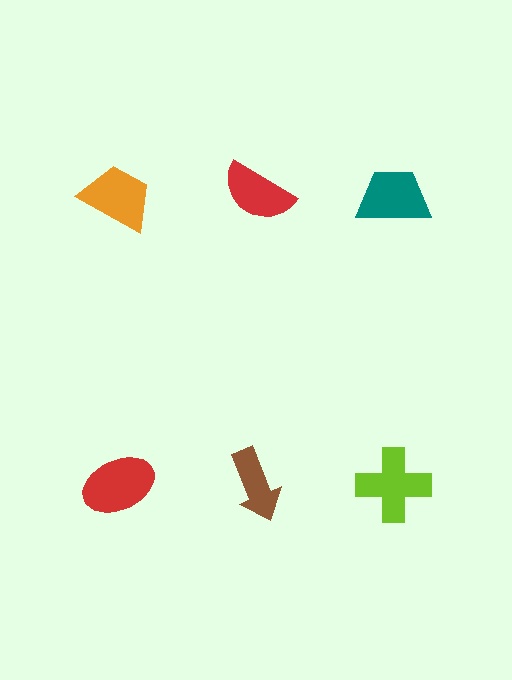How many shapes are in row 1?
3 shapes.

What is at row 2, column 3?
A lime cross.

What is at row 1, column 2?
A red semicircle.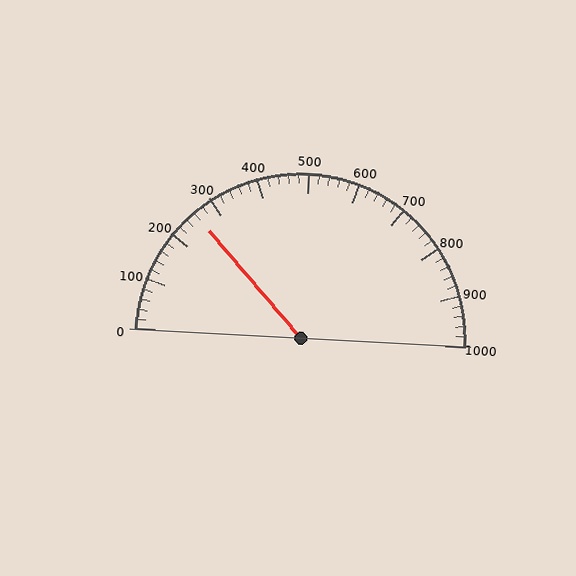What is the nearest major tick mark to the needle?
The nearest major tick mark is 300.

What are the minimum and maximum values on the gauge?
The gauge ranges from 0 to 1000.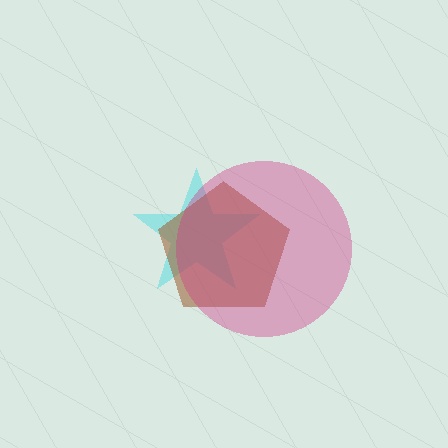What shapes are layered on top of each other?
The layered shapes are: a cyan star, a brown pentagon, a magenta circle.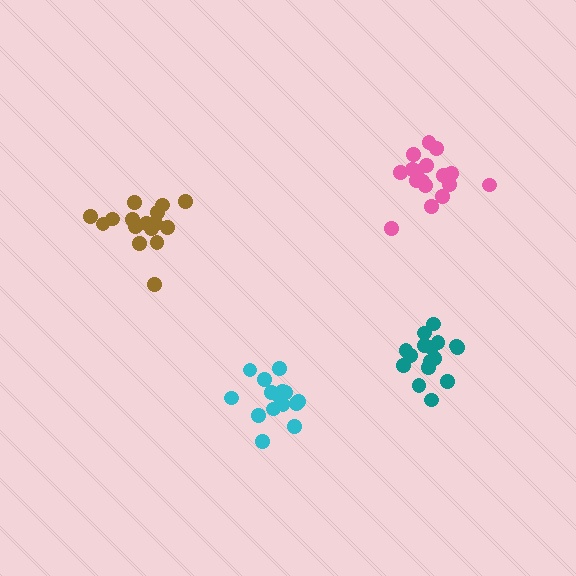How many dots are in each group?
Group 1: 16 dots, Group 2: 17 dots, Group 3: 15 dots, Group 4: 16 dots (64 total).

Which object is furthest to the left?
The brown cluster is leftmost.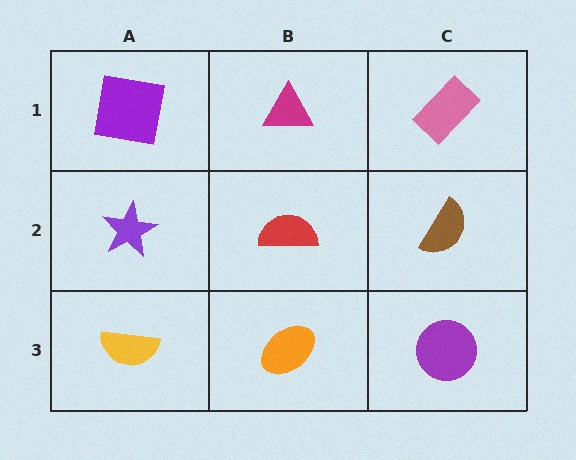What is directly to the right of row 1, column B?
A pink rectangle.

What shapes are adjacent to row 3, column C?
A brown semicircle (row 2, column C), an orange ellipse (row 3, column B).